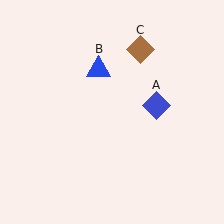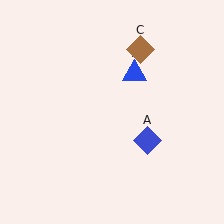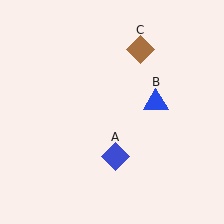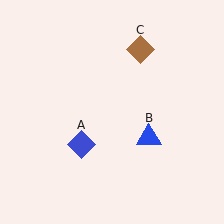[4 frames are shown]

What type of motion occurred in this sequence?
The blue diamond (object A), blue triangle (object B) rotated clockwise around the center of the scene.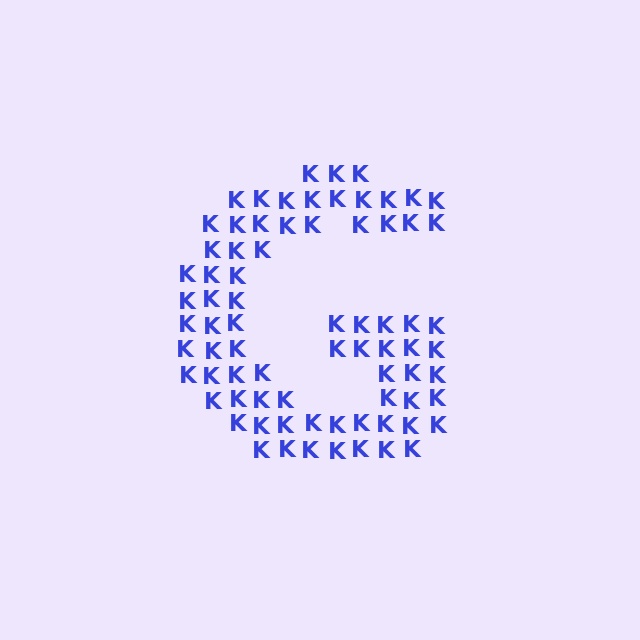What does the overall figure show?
The overall figure shows the letter G.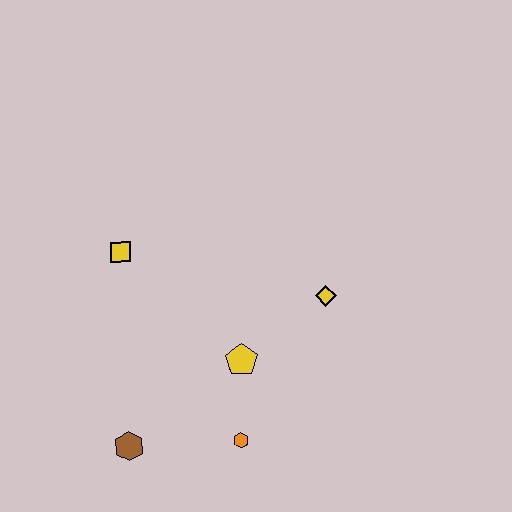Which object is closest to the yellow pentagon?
The orange hexagon is closest to the yellow pentagon.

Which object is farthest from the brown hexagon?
The yellow diamond is farthest from the brown hexagon.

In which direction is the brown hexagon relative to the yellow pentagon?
The brown hexagon is to the left of the yellow pentagon.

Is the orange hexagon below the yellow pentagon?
Yes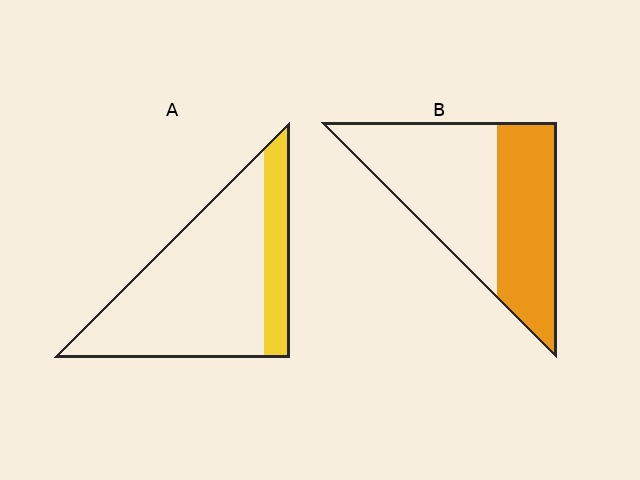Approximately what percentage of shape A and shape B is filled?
A is approximately 20% and B is approximately 45%.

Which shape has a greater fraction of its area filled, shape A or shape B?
Shape B.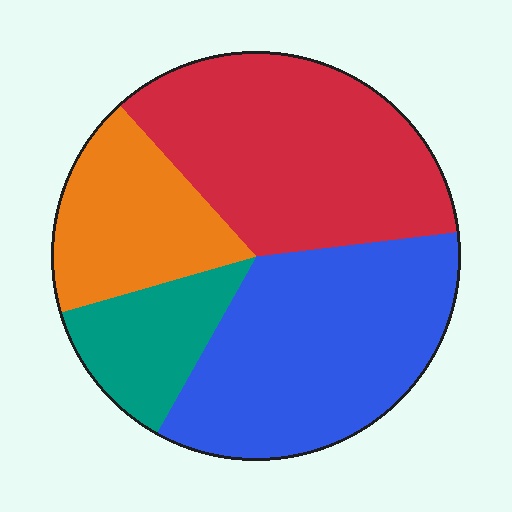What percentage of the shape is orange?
Orange takes up about one sixth (1/6) of the shape.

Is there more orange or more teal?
Orange.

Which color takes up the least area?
Teal, at roughly 10%.